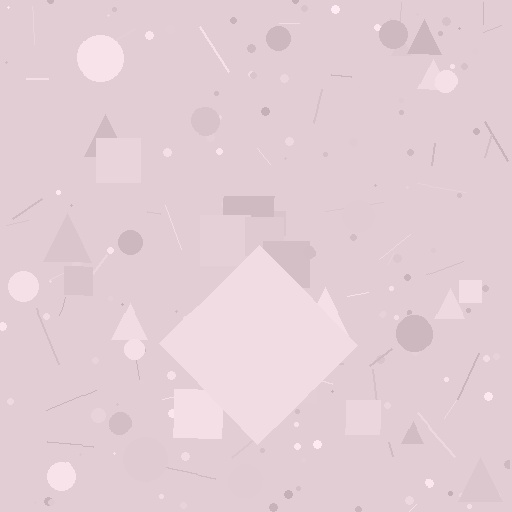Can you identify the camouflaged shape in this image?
The camouflaged shape is a diamond.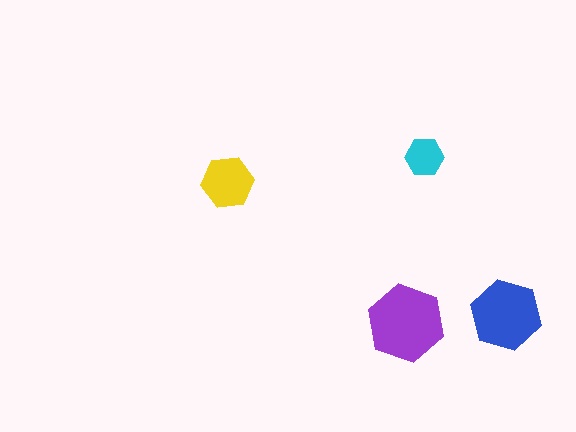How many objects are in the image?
There are 4 objects in the image.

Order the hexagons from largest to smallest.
the purple one, the blue one, the yellow one, the cyan one.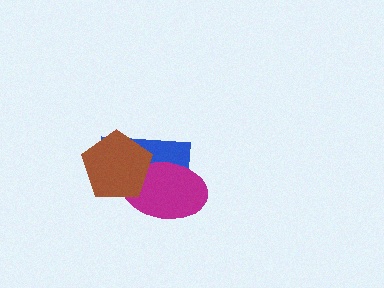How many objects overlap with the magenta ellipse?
2 objects overlap with the magenta ellipse.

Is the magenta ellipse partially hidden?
Yes, it is partially covered by another shape.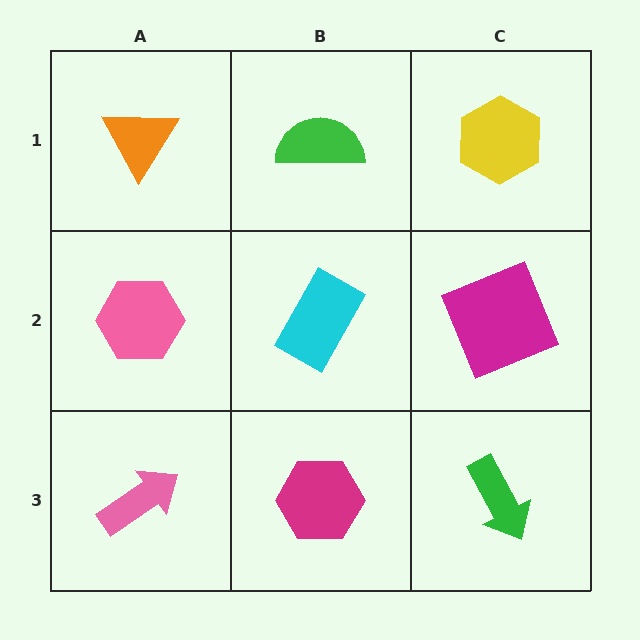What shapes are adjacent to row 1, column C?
A magenta square (row 2, column C), a green semicircle (row 1, column B).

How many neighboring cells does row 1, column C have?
2.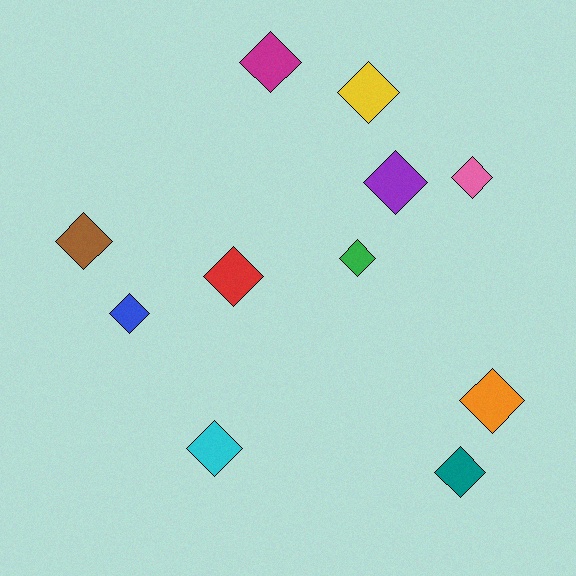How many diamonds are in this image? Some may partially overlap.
There are 11 diamonds.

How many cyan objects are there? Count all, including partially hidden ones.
There is 1 cyan object.